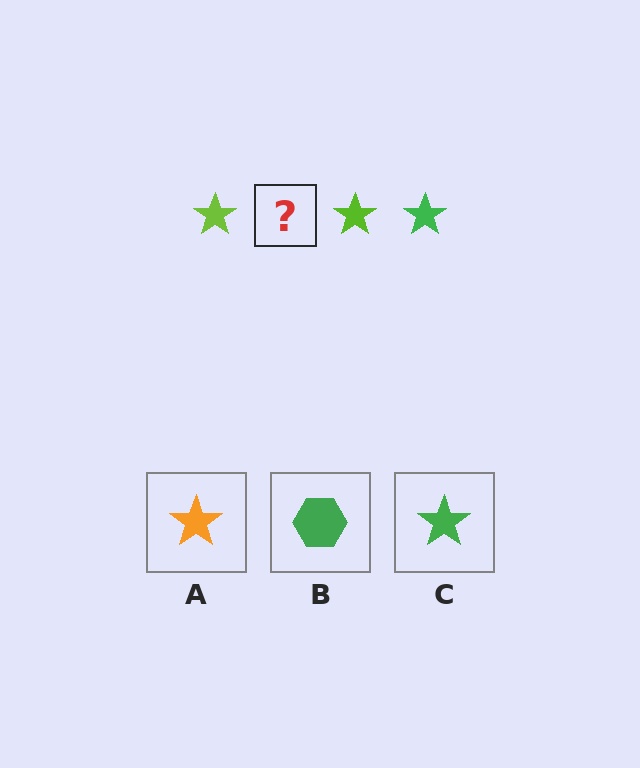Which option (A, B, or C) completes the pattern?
C.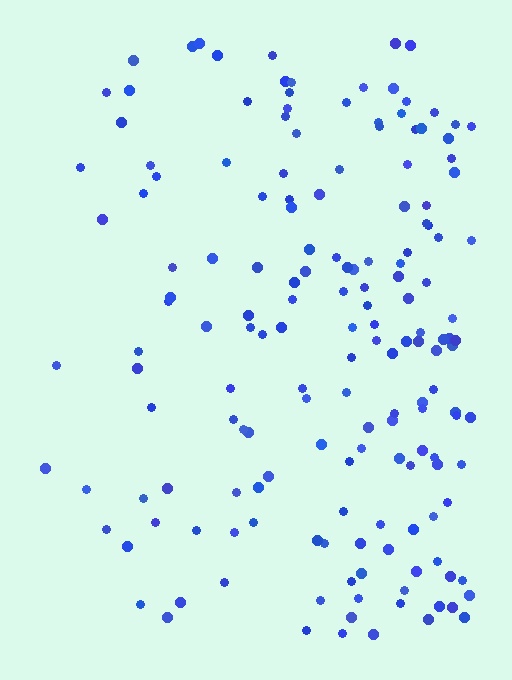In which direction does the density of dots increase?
From left to right, with the right side densest.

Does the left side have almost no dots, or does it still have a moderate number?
Still a moderate number, just noticeably fewer than the right.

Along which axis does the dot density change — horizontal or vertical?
Horizontal.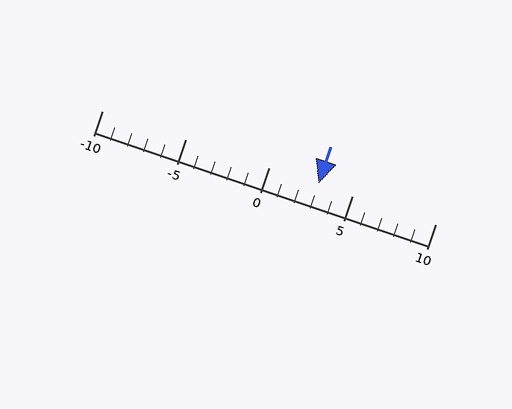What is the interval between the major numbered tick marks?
The major tick marks are spaced 5 units apart.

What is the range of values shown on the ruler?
The ruler shows values from -10 to 10.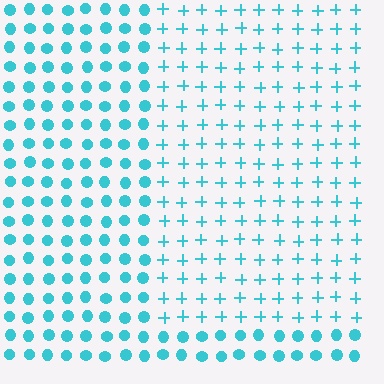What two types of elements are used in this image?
The image uses plus signs inside the rectangle region and circles outside it.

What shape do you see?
I see a rectangle.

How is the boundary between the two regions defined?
The boundary is defined by a change in element shape: plus signs inside vs. circles outside. All elements share the same color and spacing.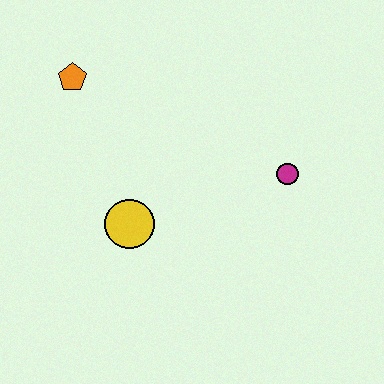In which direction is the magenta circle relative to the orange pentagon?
The magenta circle is to the right of the orange pentagon.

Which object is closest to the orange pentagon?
The yellow circle is closest to the orange pentagon.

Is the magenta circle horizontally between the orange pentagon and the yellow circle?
No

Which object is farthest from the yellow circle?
The magenta circle is farthest from the yellow circle.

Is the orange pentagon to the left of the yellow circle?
Yes